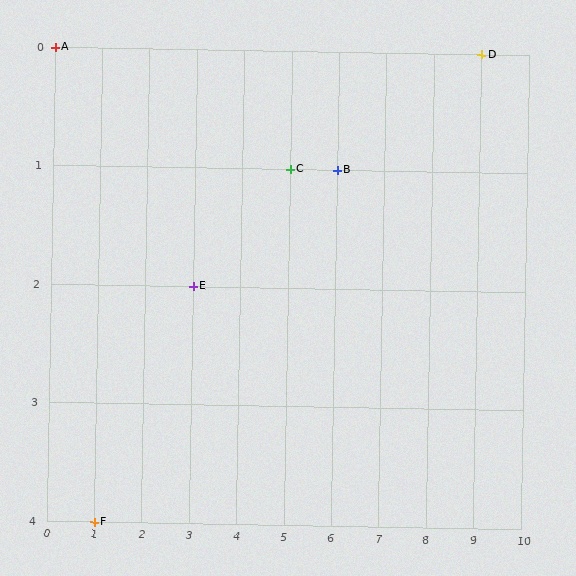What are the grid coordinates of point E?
Point E is at grid coordinates (3, 2).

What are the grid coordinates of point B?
Point B is at grid coordinates (6, 1).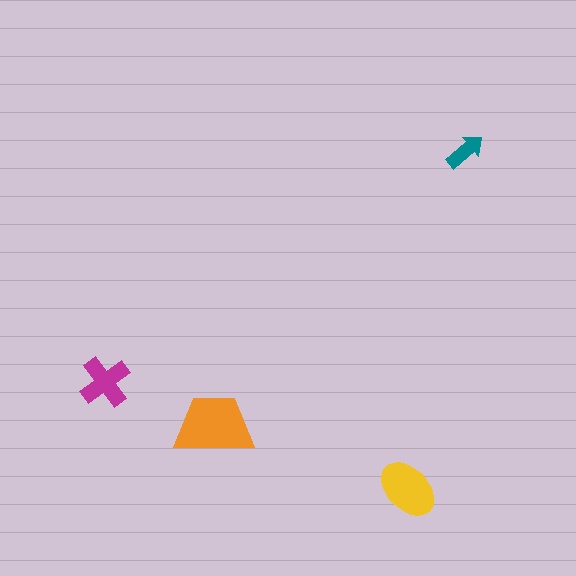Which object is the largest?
The orange trapezoid.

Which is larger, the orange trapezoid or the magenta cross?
The orange trapezoid.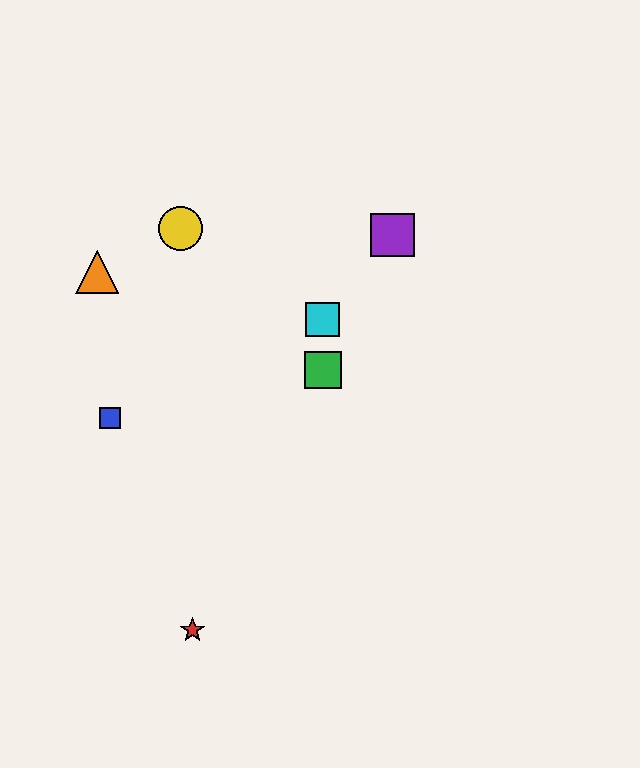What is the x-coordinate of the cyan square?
The cyan square is at x≈323.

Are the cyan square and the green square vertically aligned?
Yes, both are at x≈323.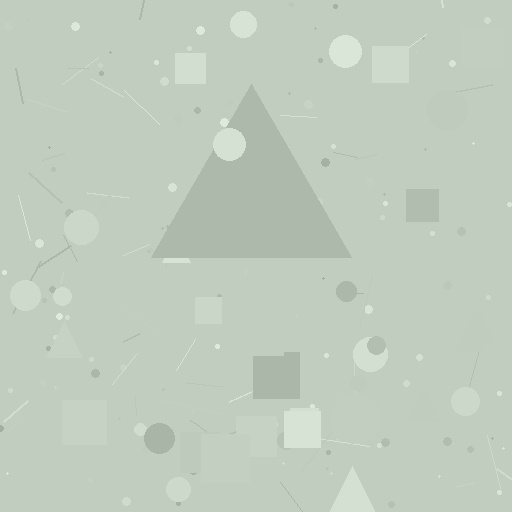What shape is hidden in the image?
A triangle is hidden in the image.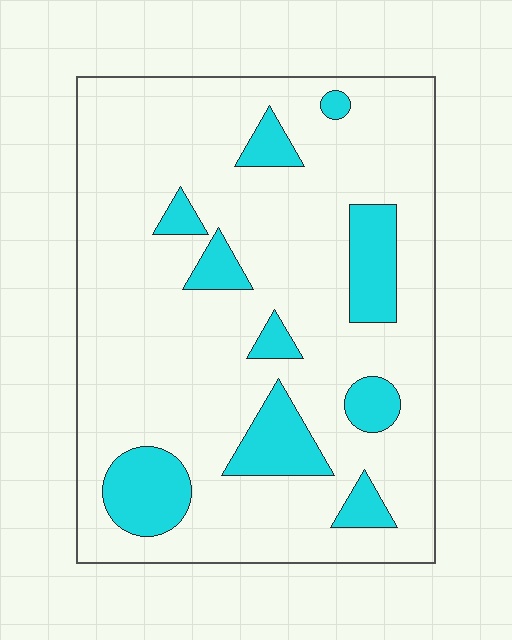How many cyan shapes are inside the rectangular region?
10.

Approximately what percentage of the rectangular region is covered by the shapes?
Approximately 15%.